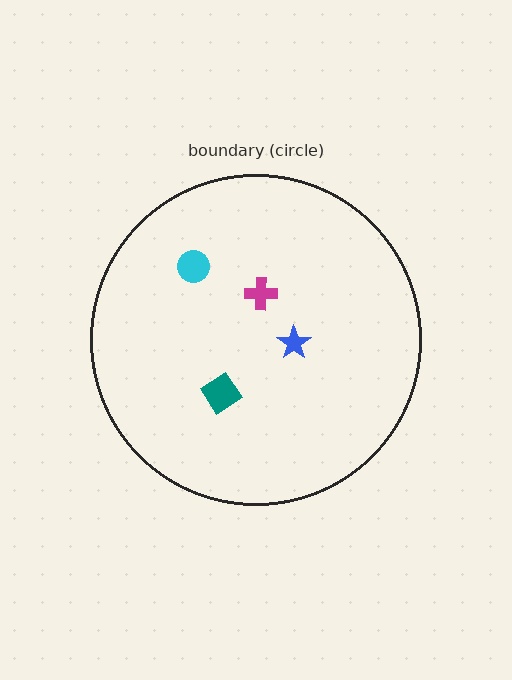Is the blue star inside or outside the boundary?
Inside.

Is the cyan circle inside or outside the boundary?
Inside.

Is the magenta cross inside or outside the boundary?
Inside.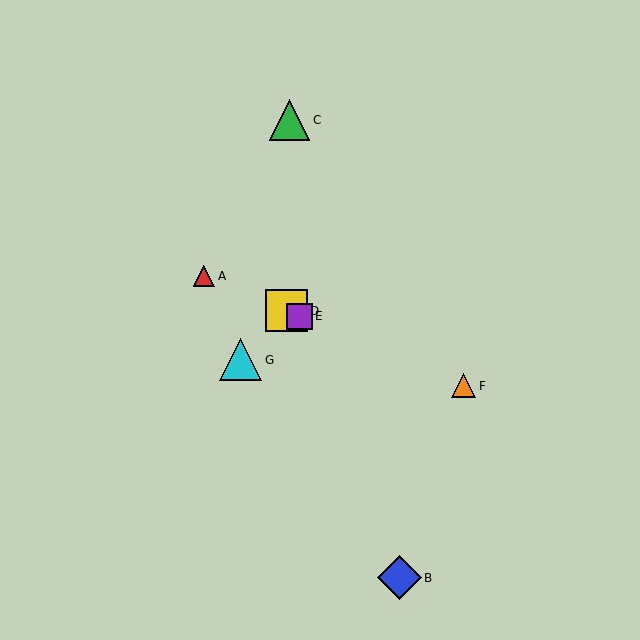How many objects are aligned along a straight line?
4 objects (A, D, E, F) are aligned along a straight line.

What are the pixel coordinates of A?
Object A is at (204, 276).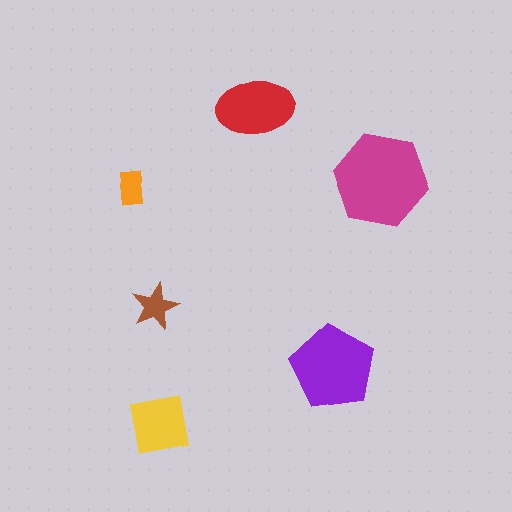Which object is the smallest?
The orange rectangle.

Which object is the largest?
The magenta hexagon.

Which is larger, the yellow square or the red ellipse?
The red ellipse.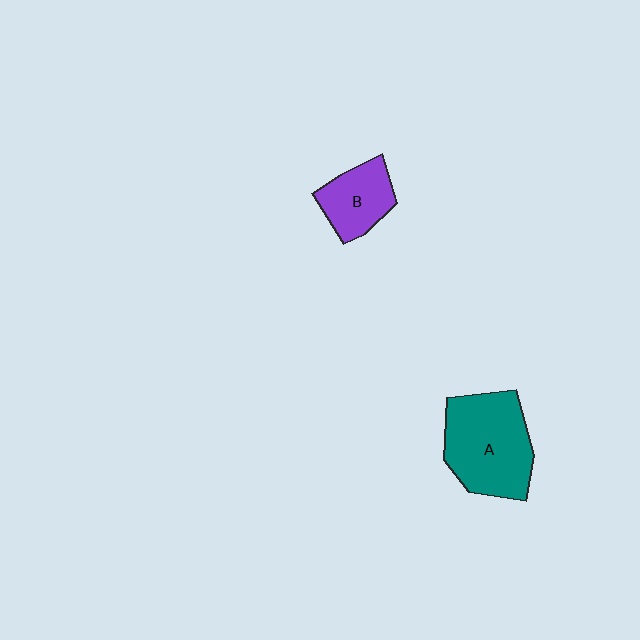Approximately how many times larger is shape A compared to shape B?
Approximately 1.9 times.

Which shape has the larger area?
Shape A (teal).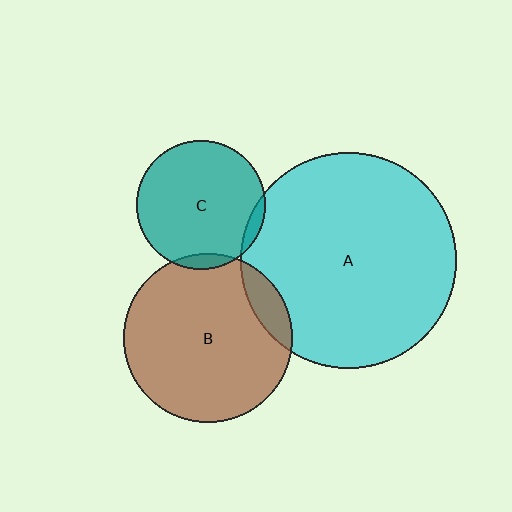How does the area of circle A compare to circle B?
Approximately 1.6 times.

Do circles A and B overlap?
Yes.